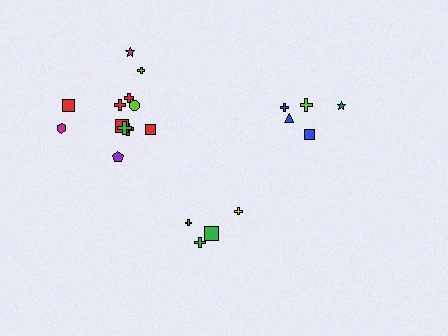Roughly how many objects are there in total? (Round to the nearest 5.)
Roughly 20 objects in total.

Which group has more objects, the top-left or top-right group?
The top-left group.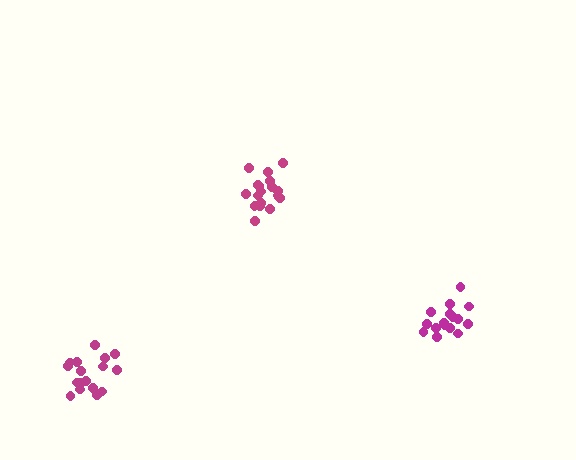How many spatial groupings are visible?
There are 3 spatial groupings.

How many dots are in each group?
Group 1: 18 dots, Group 2: 16 dots, Group 3: 17 dots (51 total).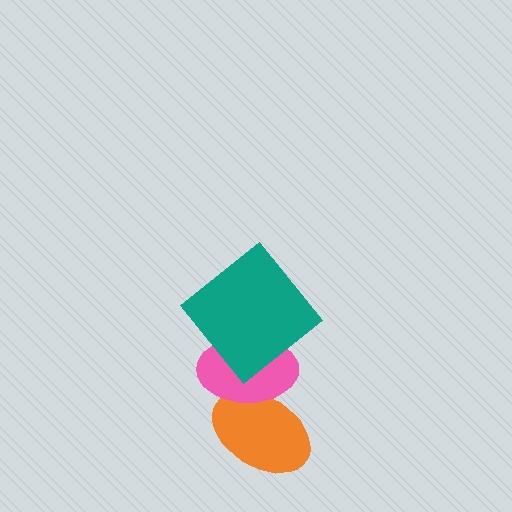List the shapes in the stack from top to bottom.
From top to bottom: the teal diamond, the pink ellipse, the orange ellipse.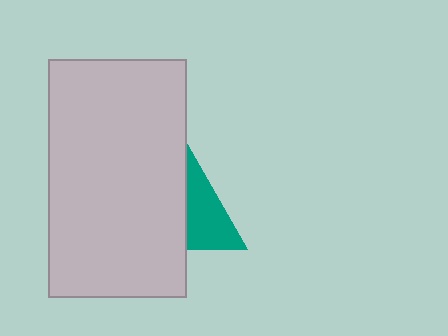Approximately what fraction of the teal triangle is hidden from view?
Roughly 50% of the teal triangle is hidden behind the light gray rectangle.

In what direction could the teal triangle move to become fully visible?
The teal triangle could move right. That would shift it out from behind the light gray rectangle entirely.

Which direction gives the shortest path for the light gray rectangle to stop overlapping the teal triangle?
Moving left gives the shortest separation.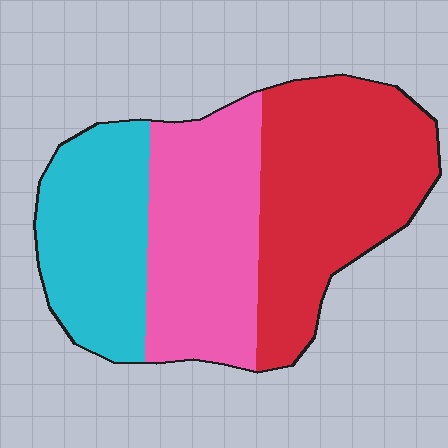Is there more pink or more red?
Red.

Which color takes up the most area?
Red, at roughly 40%.